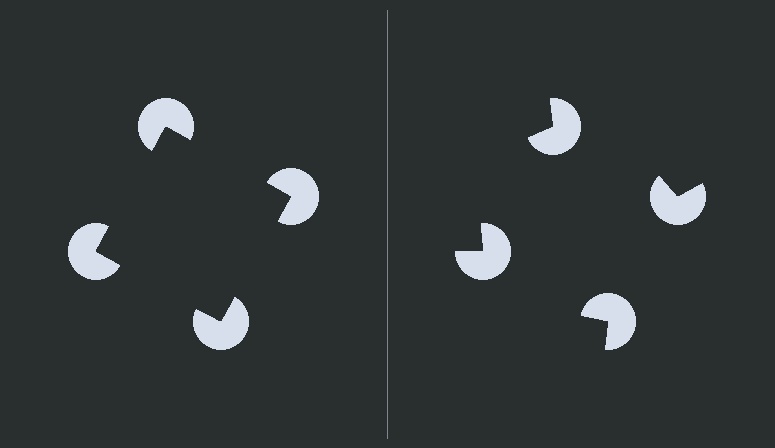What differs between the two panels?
The pac-man discs are positioned identically on both sides; only the wedge orientations differ. On the left they align to a square; on the right they are misaligned.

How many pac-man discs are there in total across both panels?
8 — 4 on each side.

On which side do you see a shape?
An illusory square appears on the left side. On the right side the wedge cuts are rotated, so no coherent shape forms.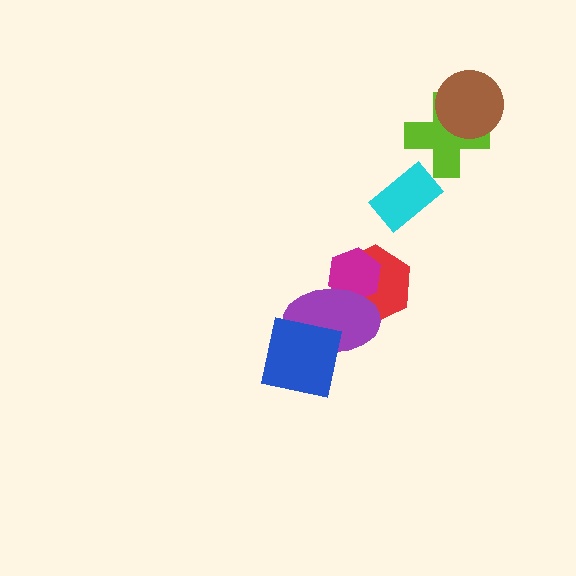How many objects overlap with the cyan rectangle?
0 objects overlap with the cyan rectangle.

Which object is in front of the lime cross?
The brown circle is in front of the lime cross.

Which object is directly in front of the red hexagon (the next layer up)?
The magenta hexagon is directly in front of the red hexagon.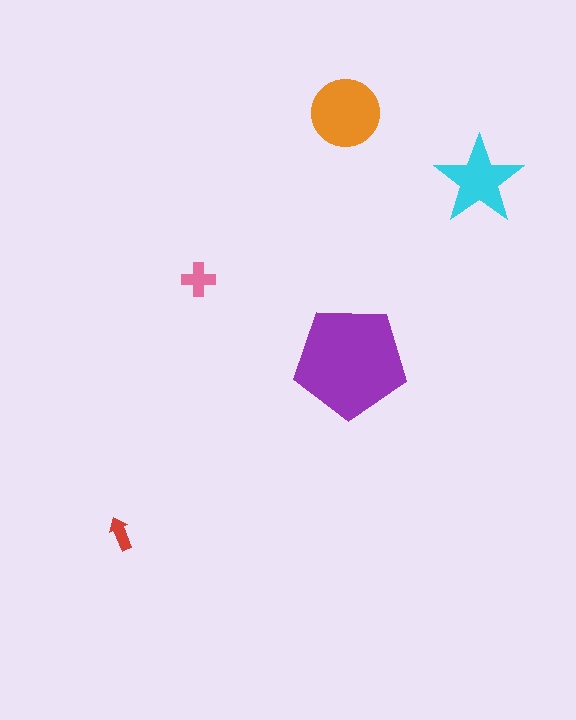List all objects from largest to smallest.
The purple pentagon, the orange circle, the cyan star, the pink cross, the red arrow.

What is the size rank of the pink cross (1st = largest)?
4th.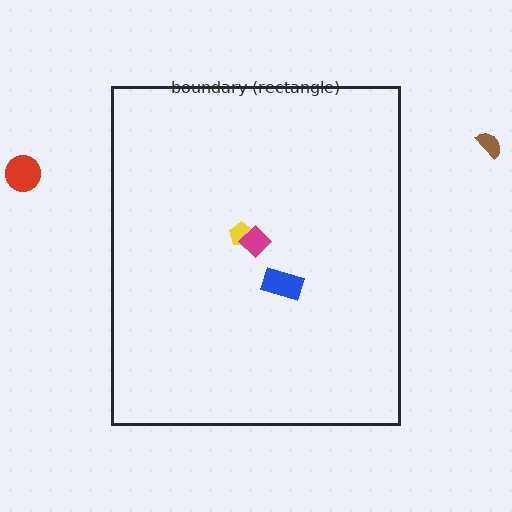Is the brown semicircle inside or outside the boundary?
Outside.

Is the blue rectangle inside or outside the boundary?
Inside.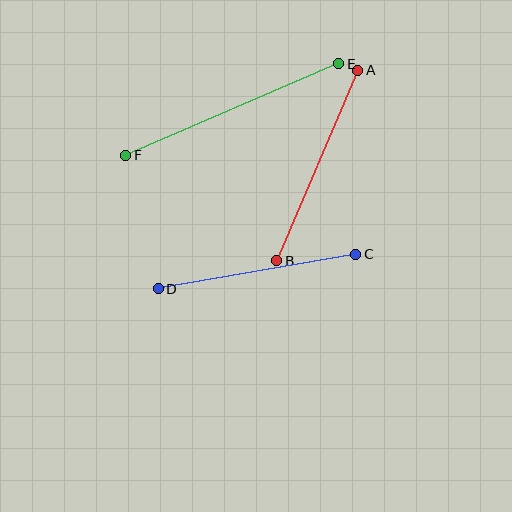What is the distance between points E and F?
The distance is approximately 232 pixels.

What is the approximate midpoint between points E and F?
The midpoint is at approximately (232, 110) pixels.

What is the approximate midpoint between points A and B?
The midpoint is at approximately (317, 166) pixels.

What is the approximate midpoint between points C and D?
The midpoint is at approximately (257, 272) pixels.